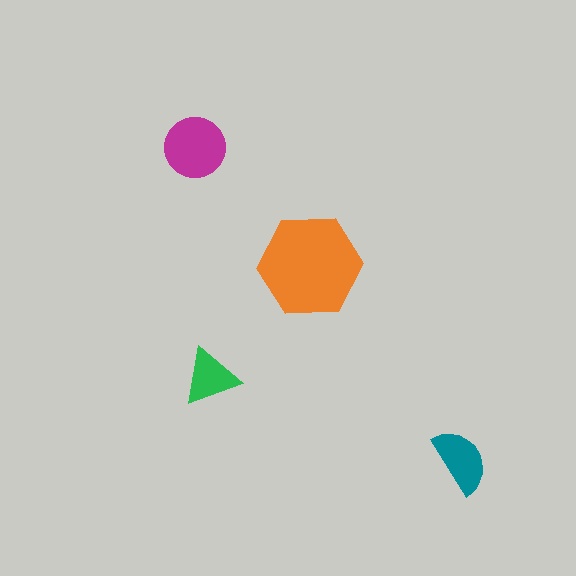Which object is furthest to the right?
The teal semicircle is rightmost.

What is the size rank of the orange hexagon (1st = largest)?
1st.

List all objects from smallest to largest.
The green triangle, the teal semicircle, the magenta circle, the orange hexagon.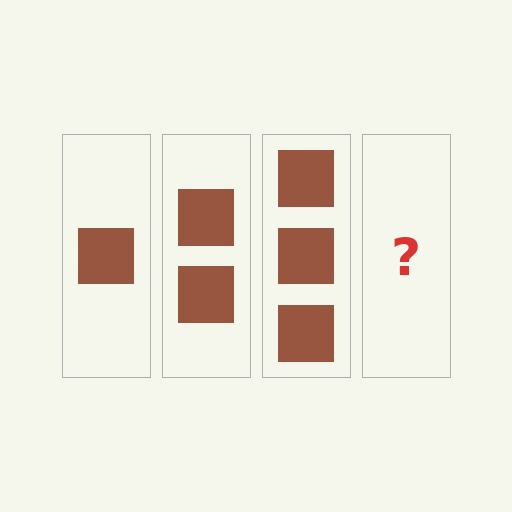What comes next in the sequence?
The next element should be 4 squares.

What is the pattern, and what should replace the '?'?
The pattern is that each step adds one more square. The '?' should be 4 squares.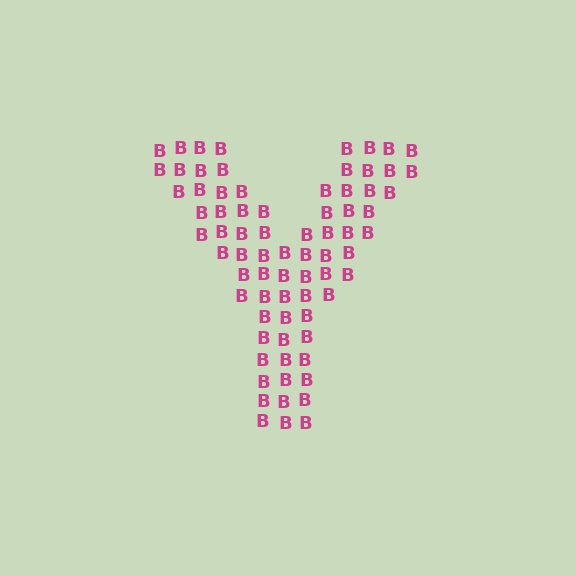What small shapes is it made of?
It is made of small letter B's.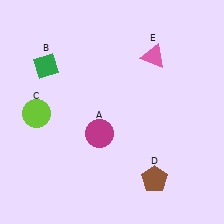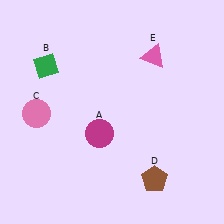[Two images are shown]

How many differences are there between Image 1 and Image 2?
There is 1 difference between the two images.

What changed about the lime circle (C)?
In Image 1, C is lime. In Image 2, it changed to pink.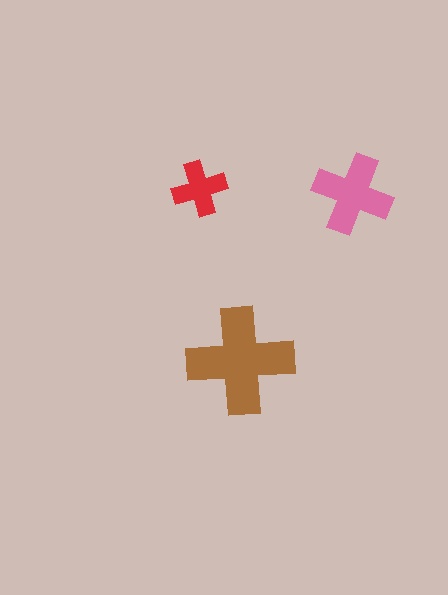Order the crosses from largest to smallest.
the brown one, the pink one, the red one.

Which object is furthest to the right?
The pink cross is rightmost.